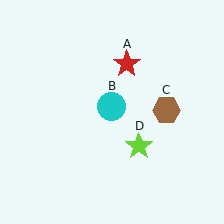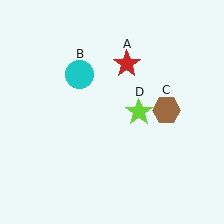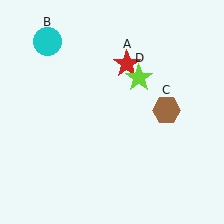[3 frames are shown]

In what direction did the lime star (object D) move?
The lime star (object D) moved up.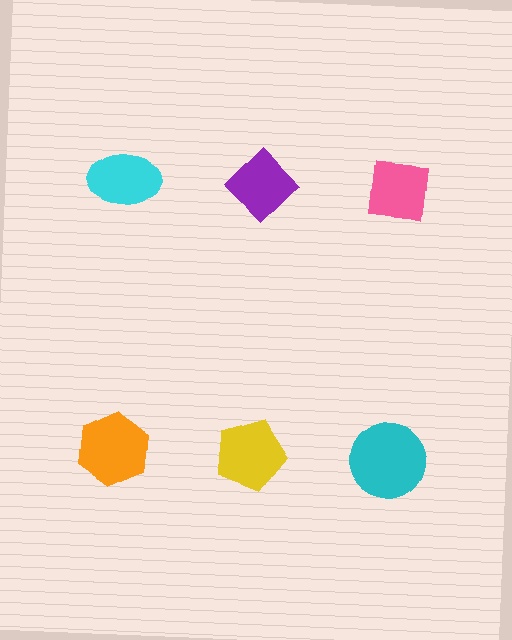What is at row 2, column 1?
An orange hexagon.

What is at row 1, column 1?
A cyan ellipse.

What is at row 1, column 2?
A purple diamond.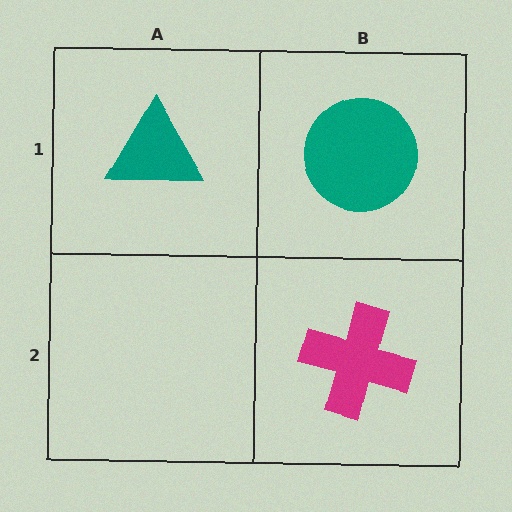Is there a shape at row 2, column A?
No, that cell is empty.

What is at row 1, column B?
A teal circle.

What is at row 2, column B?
A magenta cross.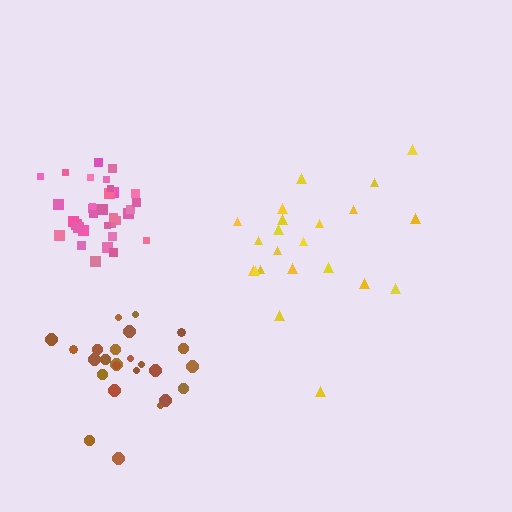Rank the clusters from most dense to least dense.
pink, brown, yellow.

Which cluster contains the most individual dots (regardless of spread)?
Pink (35).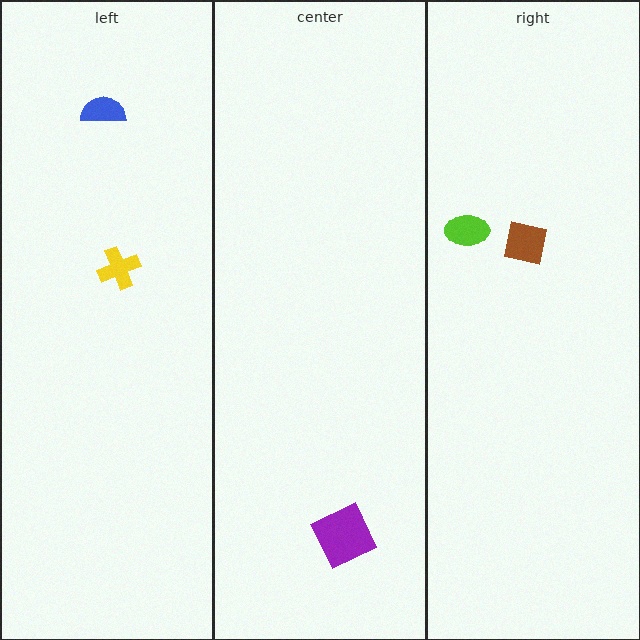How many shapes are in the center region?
1.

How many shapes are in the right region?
2.